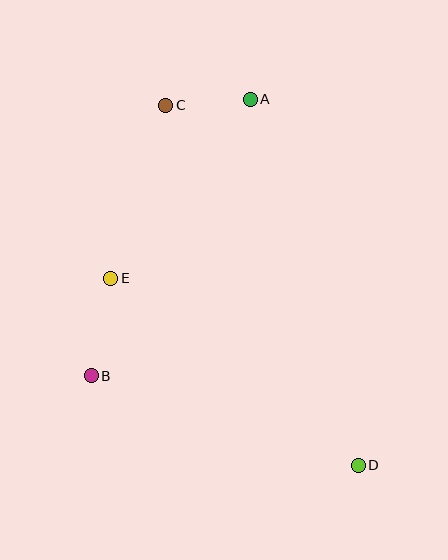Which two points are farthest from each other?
Points C and D are farthest from each other.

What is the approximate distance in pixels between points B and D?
The distance between B and D is approximately 282 pixels.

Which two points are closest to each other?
Points A and C are closest to each other.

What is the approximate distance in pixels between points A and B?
The distance between A and B is approximately 319 pixels.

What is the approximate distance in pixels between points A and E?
The distance between A and E is approximately 227 pixels.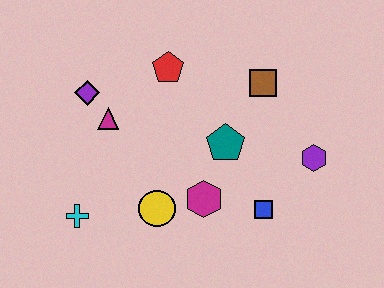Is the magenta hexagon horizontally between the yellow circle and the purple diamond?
No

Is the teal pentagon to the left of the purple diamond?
No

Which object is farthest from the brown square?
The cyan cross is farthest from the brown square.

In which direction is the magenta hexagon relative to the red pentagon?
The magenta hexagon is below the red pentagon.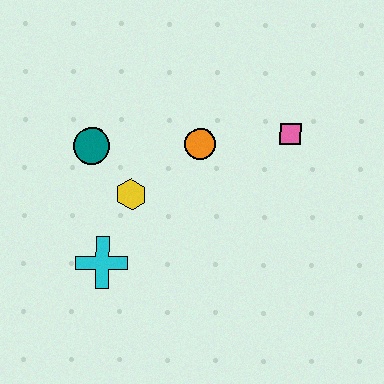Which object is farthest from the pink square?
The cyan cross is farthest from the pink square.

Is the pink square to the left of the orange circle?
No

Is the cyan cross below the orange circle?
Yes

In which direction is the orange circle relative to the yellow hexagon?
The orange circle is to the right of the yellow hexagon.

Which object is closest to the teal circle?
The yellow hexagon is closest to the teal circle.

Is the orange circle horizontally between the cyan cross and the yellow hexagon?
No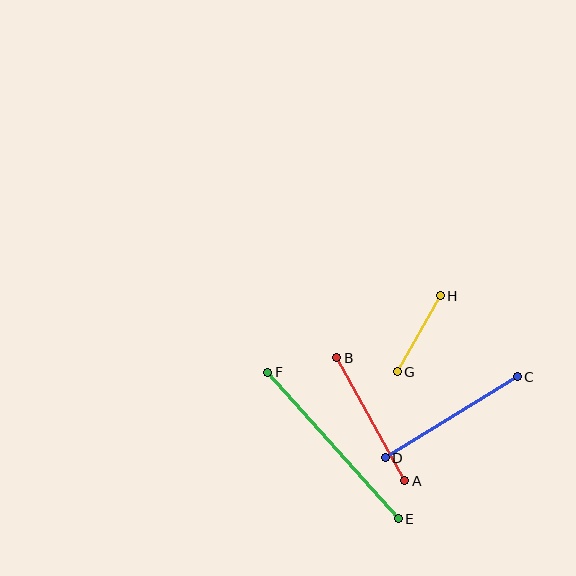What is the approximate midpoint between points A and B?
The midpoint is at approximately (371, 419) pixels.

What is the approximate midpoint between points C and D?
The midpoint is at approximately (451, 417) pixels.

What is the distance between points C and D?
The distance is approximately 155 pixels.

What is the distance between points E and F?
The distance is approximately 196 pixels.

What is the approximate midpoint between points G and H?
The midpoint is at approximately (419, 334) pixels.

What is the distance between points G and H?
The distance is approximately 87 pixels.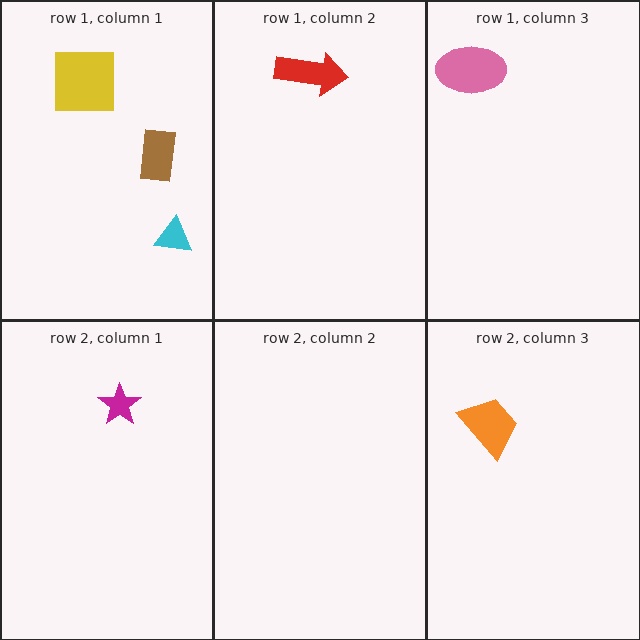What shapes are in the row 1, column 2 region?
The red arrow.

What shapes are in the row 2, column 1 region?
The magenta star.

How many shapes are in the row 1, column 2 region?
1.